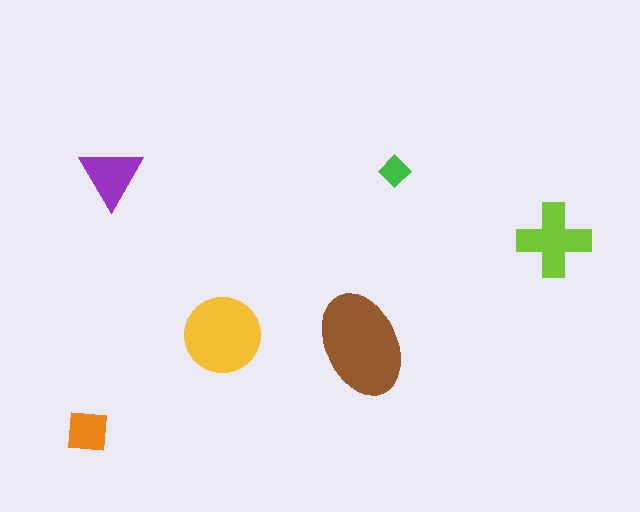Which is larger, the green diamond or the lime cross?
The lime cross.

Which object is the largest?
The brown ellipse.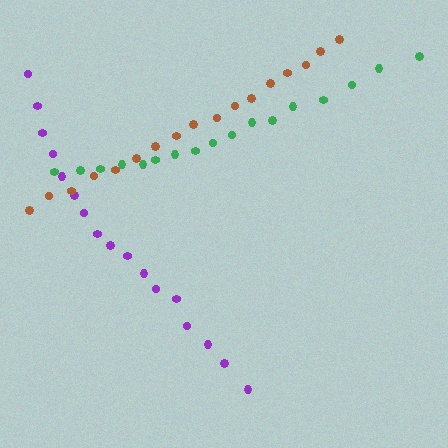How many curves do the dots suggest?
There are 3 distinct paths.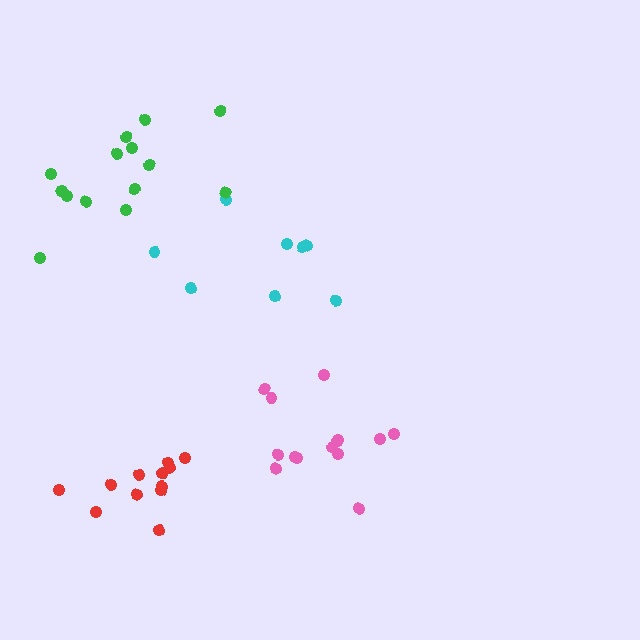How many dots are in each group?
Group 1: 14 dots, Group 2: 8 dots, Group 3: 14 dots, Group 4: 12 dots (48 total).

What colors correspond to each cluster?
The clusters are colored: pink, cyan, green, red.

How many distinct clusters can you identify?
There are 4 distinct clusters.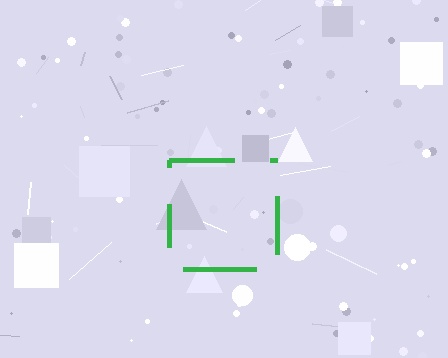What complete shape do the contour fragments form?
The contour fragments form a square.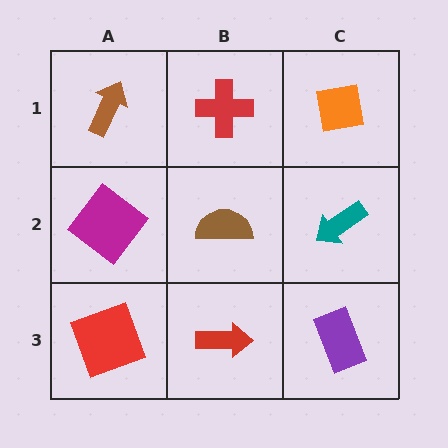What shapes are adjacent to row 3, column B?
A brown semicircle (row 2, column B), a red square (row 3, column A), a purple rectangle (row 3, column C).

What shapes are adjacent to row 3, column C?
A teal arrow (row 2, column C), a red arrow (row 3, column B).